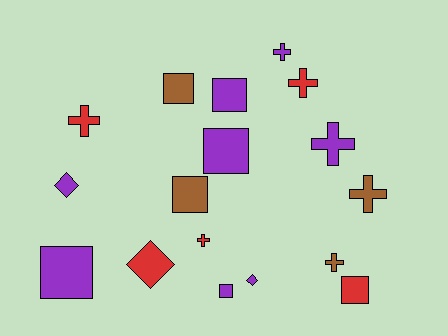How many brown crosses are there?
There are 2 brown crosses.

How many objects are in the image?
There are 17 objects.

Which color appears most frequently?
Purple, with 8 objects.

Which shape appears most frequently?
Square, with 7 objects.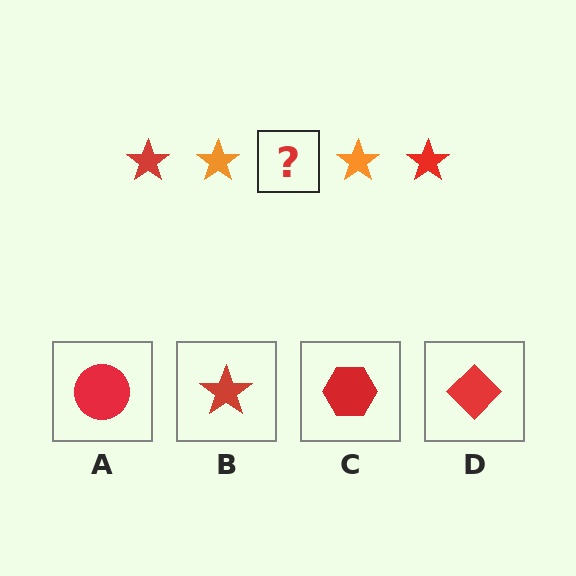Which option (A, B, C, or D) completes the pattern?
B.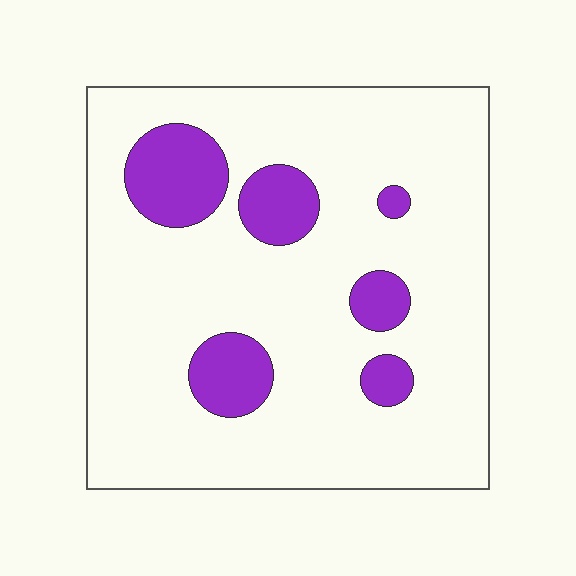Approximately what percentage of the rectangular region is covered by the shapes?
Approximately 15%.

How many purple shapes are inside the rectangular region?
6.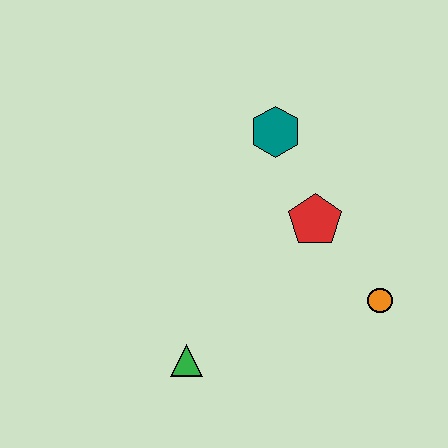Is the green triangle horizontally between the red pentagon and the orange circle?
No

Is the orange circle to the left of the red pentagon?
No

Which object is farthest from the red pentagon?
The green triangle is farthest from the red pentagon.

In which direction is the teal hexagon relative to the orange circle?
The teal hexagon is above the orange circle.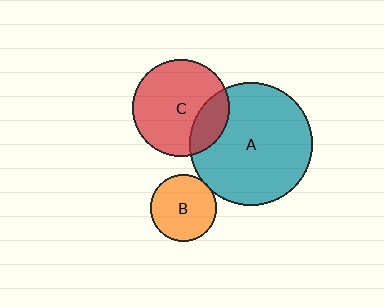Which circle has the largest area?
Circle A (teal).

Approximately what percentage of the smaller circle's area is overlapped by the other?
Approximately 5%.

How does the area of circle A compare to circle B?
Approximately 3.4 times.